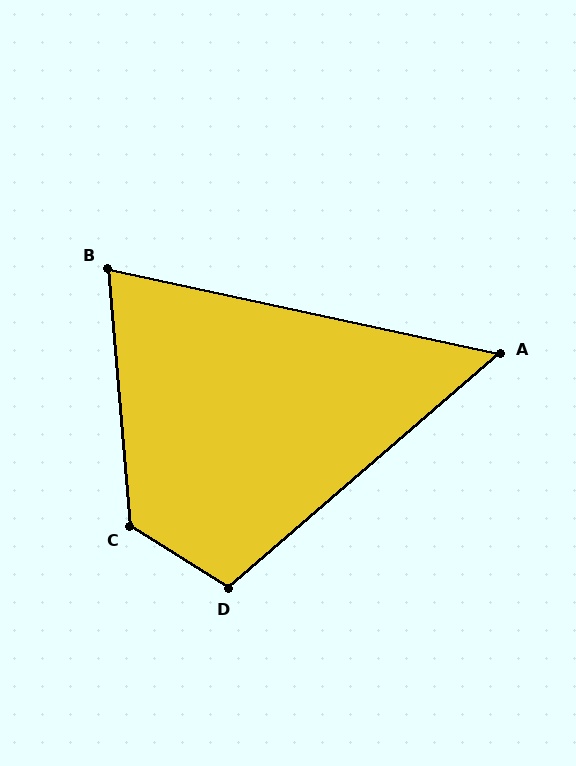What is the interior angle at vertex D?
Approximately 107 degrees (obtuse).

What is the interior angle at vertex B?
Approximately 73 degrees (acute).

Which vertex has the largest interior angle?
C, at approximately 127 degrees.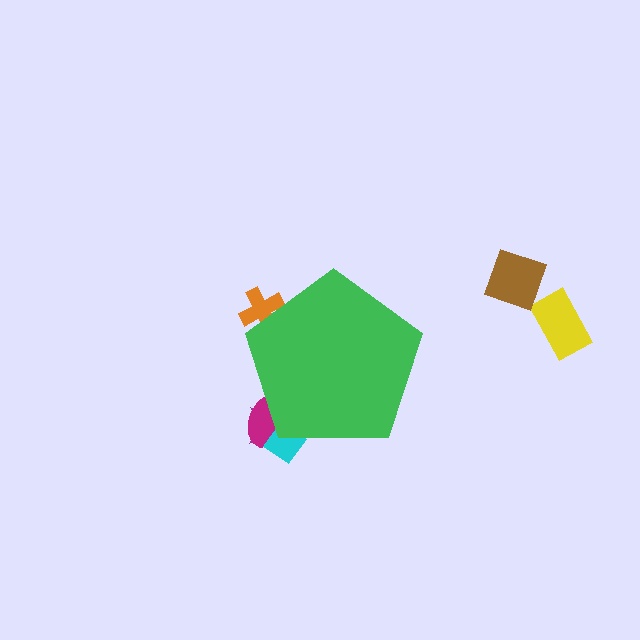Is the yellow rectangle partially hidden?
No, the yellow rectangle is fully visible.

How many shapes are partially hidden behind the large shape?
4 shapes are partially hidden.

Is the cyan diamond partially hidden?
Yes, the cyan diamond is partially hidden behind the green pentagon.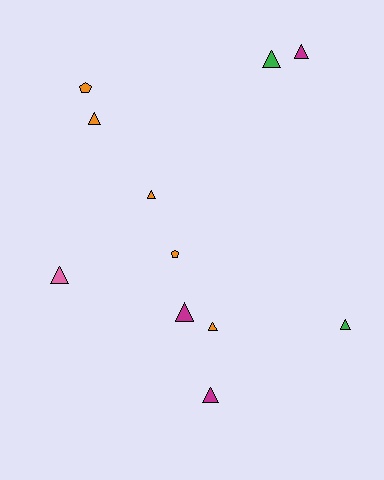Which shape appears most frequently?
Triangle, with 9 objects.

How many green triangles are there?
There are 2 green triangles.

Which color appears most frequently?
Orange, with 5 objects.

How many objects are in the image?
There are 11 objects.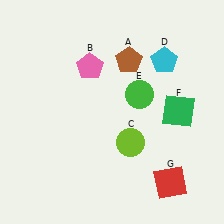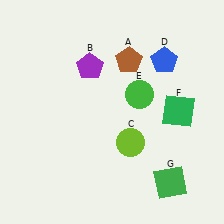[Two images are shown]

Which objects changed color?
B changed from pink to purple. D changed from cyan to blue. G changed from red to green.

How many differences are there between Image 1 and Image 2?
There are 3 differences between the two images.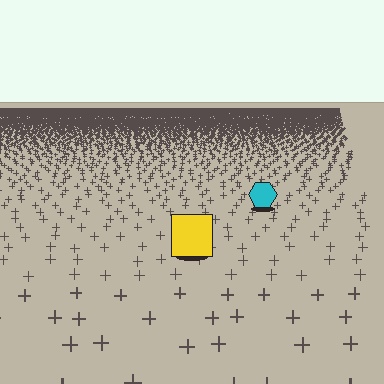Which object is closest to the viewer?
The yellow square is closest. The texture marks near it are larger and more spread out.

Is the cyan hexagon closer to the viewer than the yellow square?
No. The yellow square is closer — you can tell from the texture gradient: the ground texture is coarser near it.